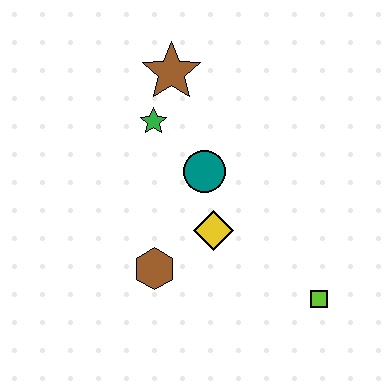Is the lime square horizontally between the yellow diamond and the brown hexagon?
No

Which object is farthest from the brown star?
The lime square is farthest from the brown star.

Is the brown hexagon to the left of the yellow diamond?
Yes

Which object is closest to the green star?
The brown star is closest to the green star.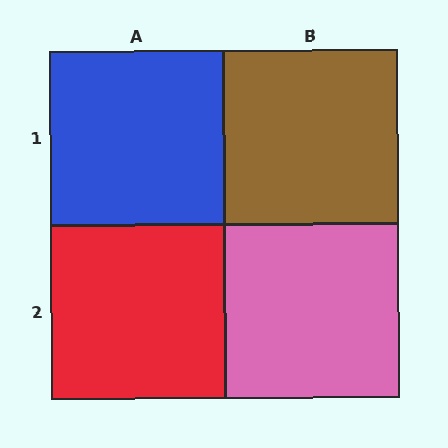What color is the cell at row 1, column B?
Brown.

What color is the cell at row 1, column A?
Blue.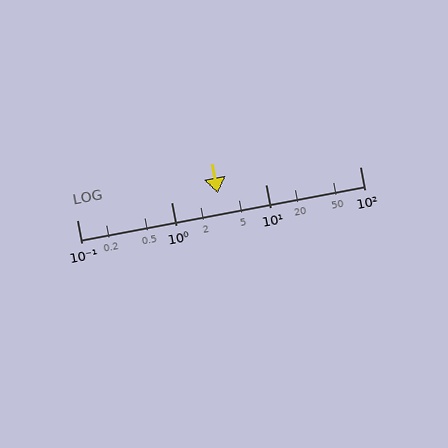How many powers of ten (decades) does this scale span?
The scale spans 3 decades, from 0.1 to 100.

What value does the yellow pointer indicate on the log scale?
The pointer indicates approximately 3.1.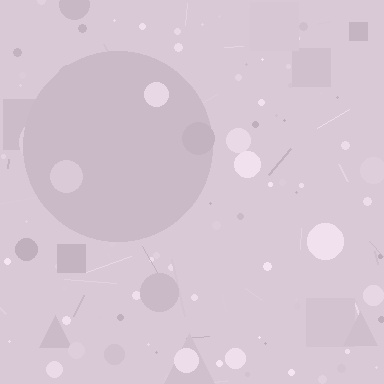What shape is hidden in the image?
A circle is hidden in the image.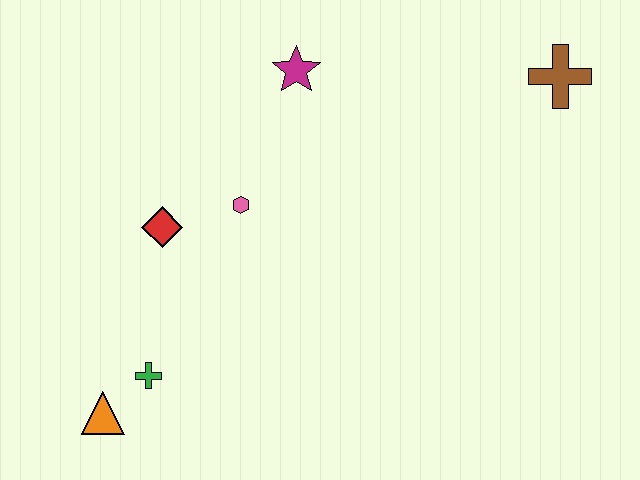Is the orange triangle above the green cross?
No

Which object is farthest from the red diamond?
The brown cross is farthest from the red diamond.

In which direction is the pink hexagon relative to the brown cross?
The pink hexagon is to the left of the brown cross.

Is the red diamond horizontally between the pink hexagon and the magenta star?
No